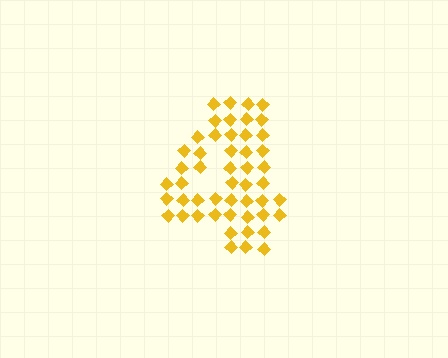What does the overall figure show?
The overall figure shows the digit 4.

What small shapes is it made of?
It is made of small diamonds.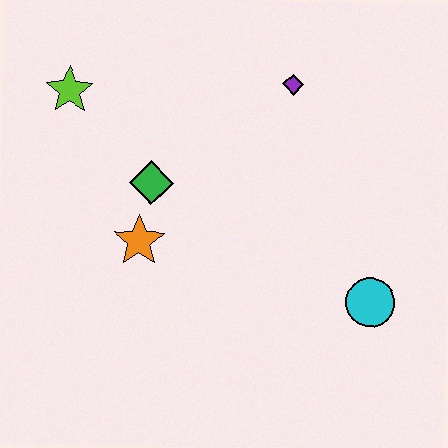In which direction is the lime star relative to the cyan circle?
The lime star is to the left of the cyan circle.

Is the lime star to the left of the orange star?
Yes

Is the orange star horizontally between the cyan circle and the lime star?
Yes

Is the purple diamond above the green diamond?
Yes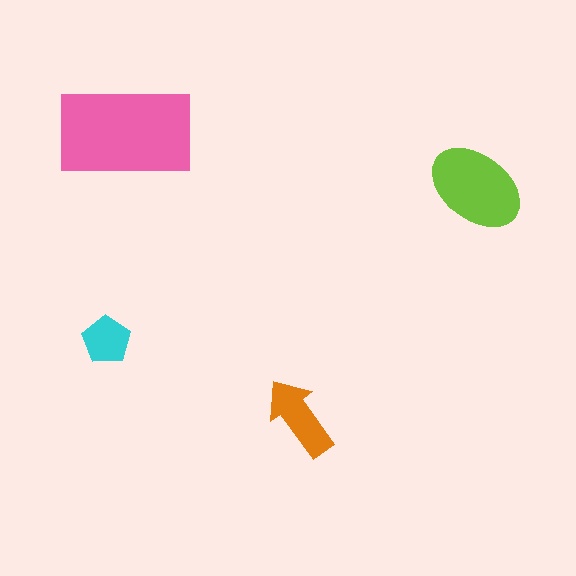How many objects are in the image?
There are 4 objects in the image.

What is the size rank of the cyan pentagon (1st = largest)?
4th.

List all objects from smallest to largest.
The cyan pentagon, the orange arrow, the lime ellipse, the pink rectangle.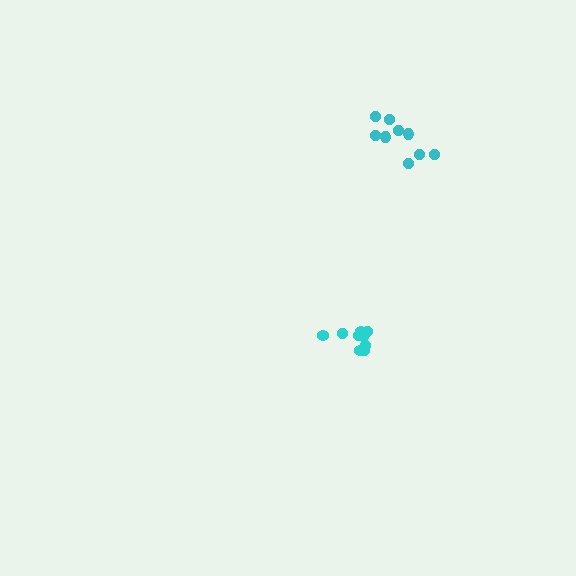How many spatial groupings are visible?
There are 2 spatial groupings.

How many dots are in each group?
Group 1: 9 dots, Group 2: 9 dots (18 total).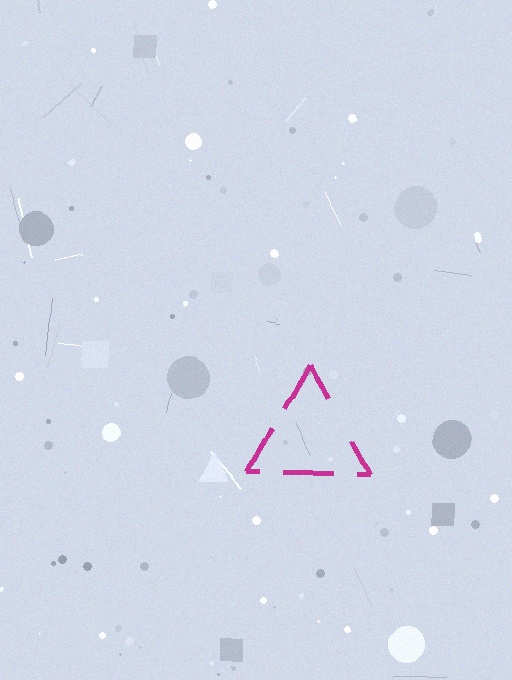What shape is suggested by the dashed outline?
The dashed outline suggests a triangle.